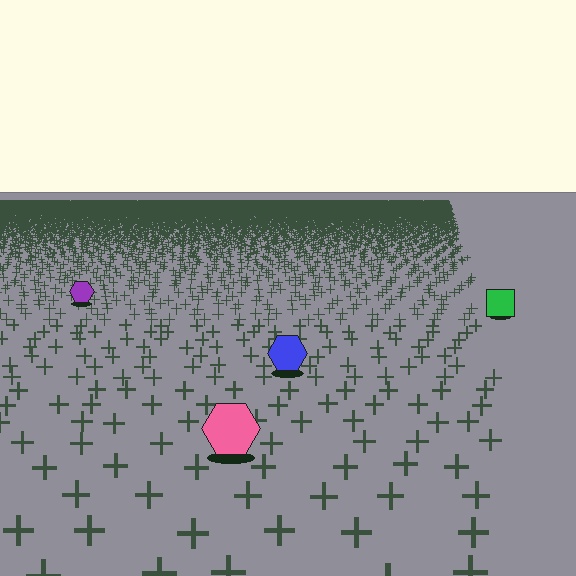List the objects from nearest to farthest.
From nearest to farthest: the pink hexagon, the blue hexagon, the green square, the purple hexagon.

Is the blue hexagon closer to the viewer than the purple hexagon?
Yes. The blue hexagon is closer — you can tell from the texture gradient: the ground texture is coarser near it.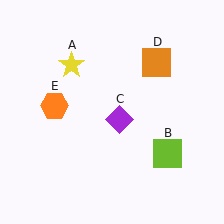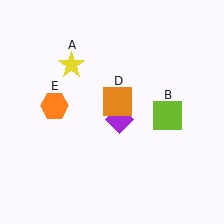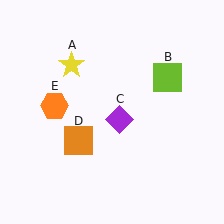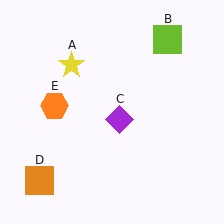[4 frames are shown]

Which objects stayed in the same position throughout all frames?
Yellow star (object A) and purple diamond (object C) and orange hexagon (object E) remained stationary.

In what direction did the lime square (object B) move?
The lime square (object B) moved up.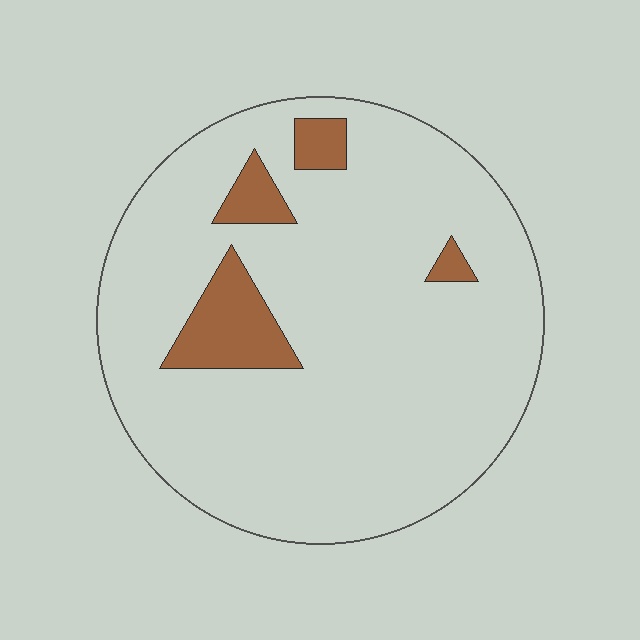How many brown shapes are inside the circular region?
4.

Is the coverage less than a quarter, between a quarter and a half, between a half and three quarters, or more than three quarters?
Less than a quarter.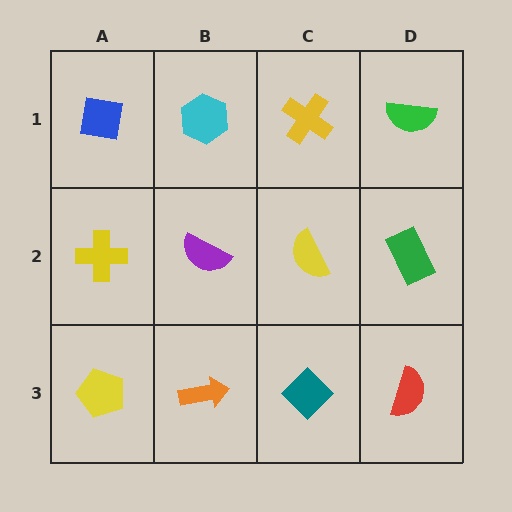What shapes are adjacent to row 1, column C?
A yellow semicircle (row 2, column C), a cyan hexagon (row 1, column B), a green semicircle (row 1, column D).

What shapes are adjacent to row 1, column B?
A purple semicircle (row 2, column B), a blue square (row 1, column A), a yellow cross (row 1, column C).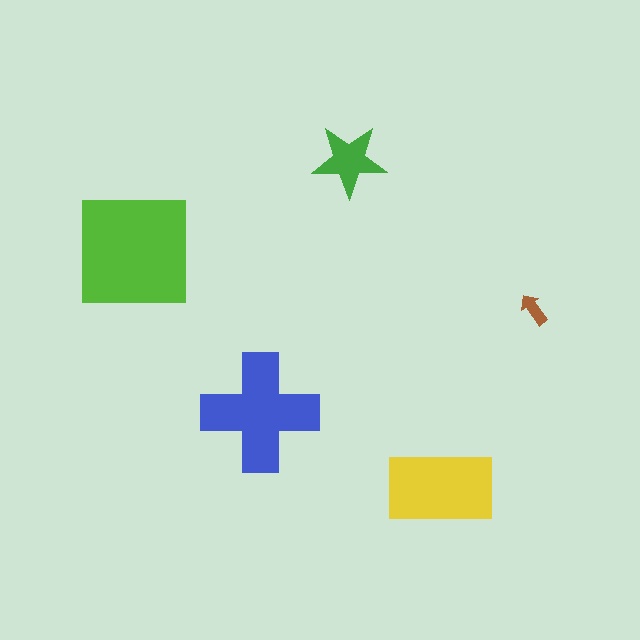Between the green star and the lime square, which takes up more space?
The lime square.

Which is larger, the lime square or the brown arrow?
The lime square.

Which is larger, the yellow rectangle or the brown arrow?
The yellow rectangle.